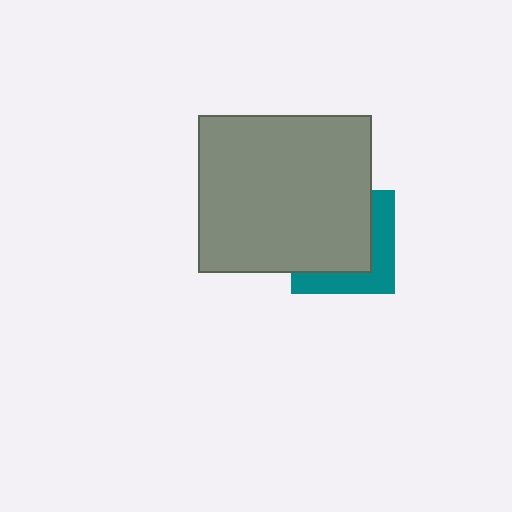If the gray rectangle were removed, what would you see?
You would see the complete teal square.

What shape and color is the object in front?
The object in front is a gray rectangle.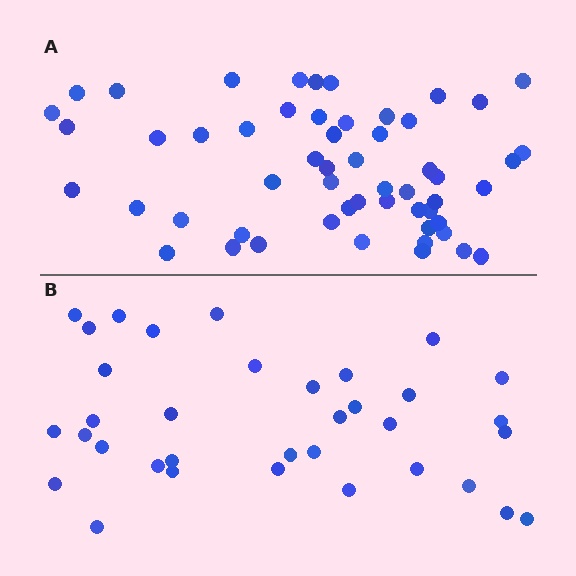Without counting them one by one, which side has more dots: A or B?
Region A (the top region) has more dots.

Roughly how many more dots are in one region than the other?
Region A has approximately 20 more dots than region B.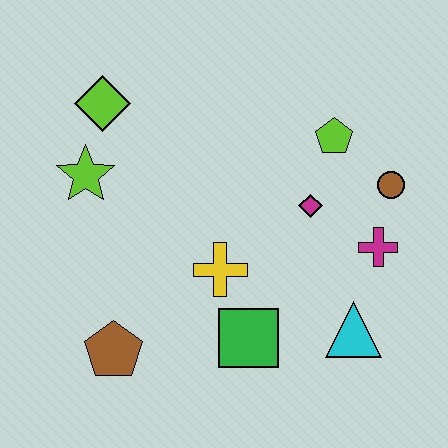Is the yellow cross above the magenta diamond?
No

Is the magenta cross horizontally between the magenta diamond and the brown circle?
Yes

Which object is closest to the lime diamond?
The lime star is closest to the lime diamond.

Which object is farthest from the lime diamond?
The cyan triangle is farthest from the lime diamond.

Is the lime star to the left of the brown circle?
Yes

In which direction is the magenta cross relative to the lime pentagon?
The magenta cross is below the lime pentagon.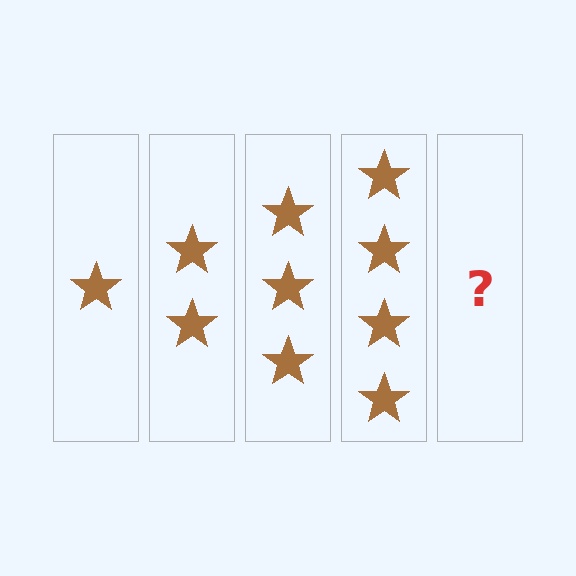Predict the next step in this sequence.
The next step is 5 stars.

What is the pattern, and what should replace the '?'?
The pattern is that each step adds one more star. The '?' should be 5 stars.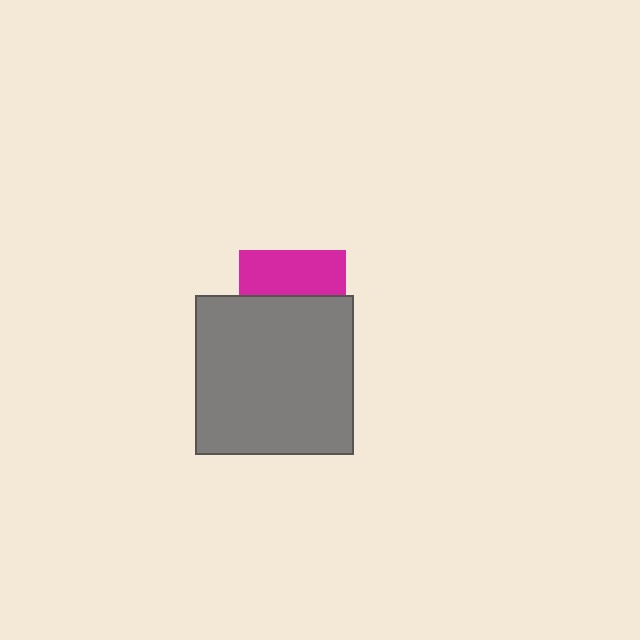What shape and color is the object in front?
The object in front is a gray square.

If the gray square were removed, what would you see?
You would see the complete magenta square.